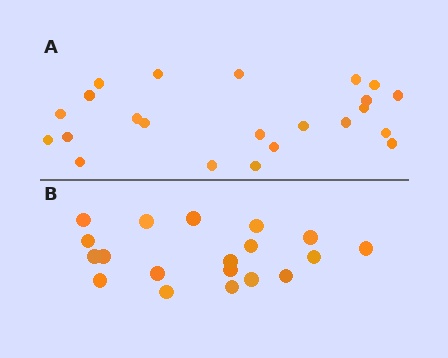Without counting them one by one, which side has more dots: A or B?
Region A (the top region) has more dots.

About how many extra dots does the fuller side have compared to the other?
Region A has about 4 more dots than region B.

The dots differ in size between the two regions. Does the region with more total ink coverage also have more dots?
No. Region B has more total ink coverage because its dots are larger, but region A actually contains more individual dots. Total area can be misleading — the number of items is what matters here.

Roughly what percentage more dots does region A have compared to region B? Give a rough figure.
About 20% more.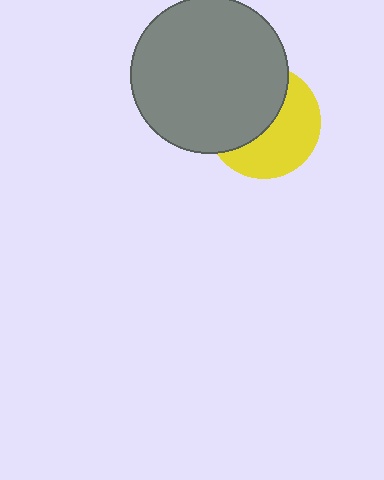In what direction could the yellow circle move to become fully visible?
The yellow circle could move toward the lower-right. That would shift it out from behind the gray circle entirely.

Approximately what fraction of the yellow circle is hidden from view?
Roughly 50% of the yellow circle is hidden behind the gray circle.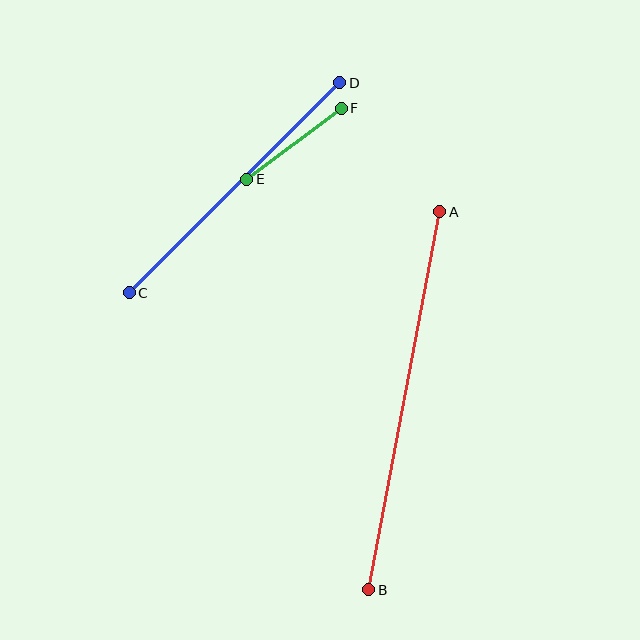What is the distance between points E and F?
The distance is approximately 118 pixels.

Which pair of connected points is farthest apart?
Points A and B are farthest apart.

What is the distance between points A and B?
The distance is approximately 385 pixels.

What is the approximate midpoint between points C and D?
The midpoint is at approximately (235, 188) pixels.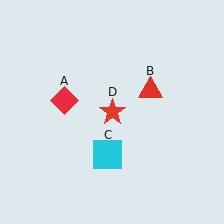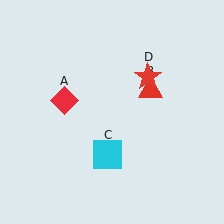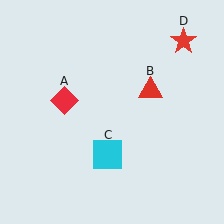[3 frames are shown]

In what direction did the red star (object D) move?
The red star (object D) moved up and to the right.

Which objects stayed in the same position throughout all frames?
Red diamond (object A) and red triangle (object B) and cyan square (object C) remained stationary.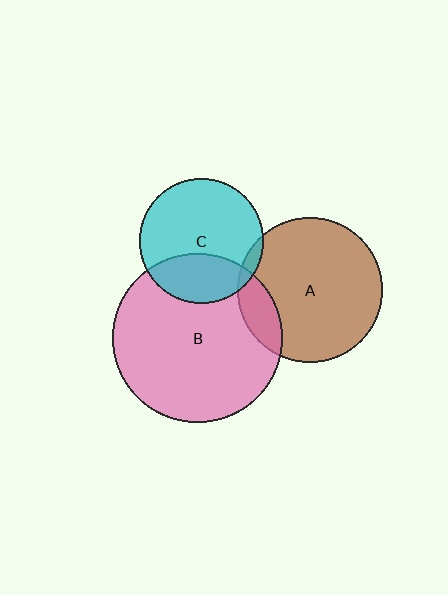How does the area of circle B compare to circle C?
Approximately 1.8 times.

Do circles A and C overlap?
Yes.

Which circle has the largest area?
Circle B (pink).